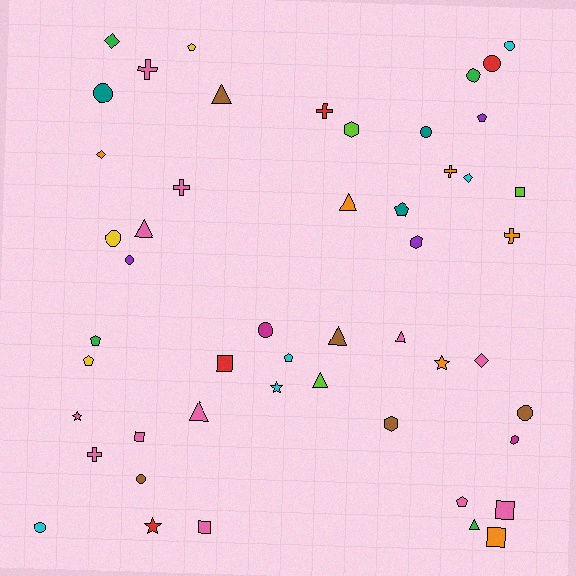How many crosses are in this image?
There are 6 crosses.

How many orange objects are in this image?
There are 6 orange objects.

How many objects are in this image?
There are 50 objects.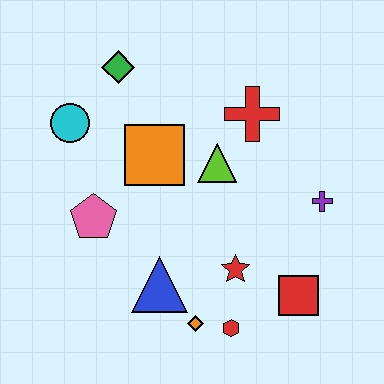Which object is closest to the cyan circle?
The green diamond is closest to the cyan circle.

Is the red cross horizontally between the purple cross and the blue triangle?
Yes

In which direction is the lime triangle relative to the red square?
The lime triangle is above the red square.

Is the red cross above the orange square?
Yes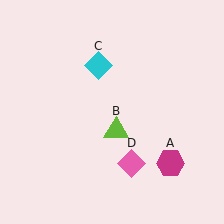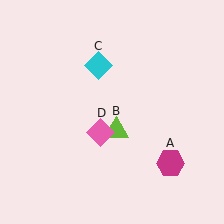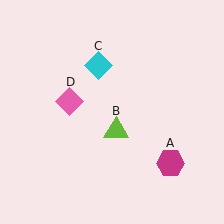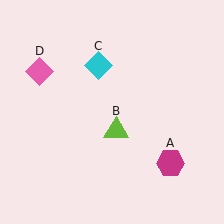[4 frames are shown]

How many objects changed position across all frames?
1 object changed position: pink diamond (object D).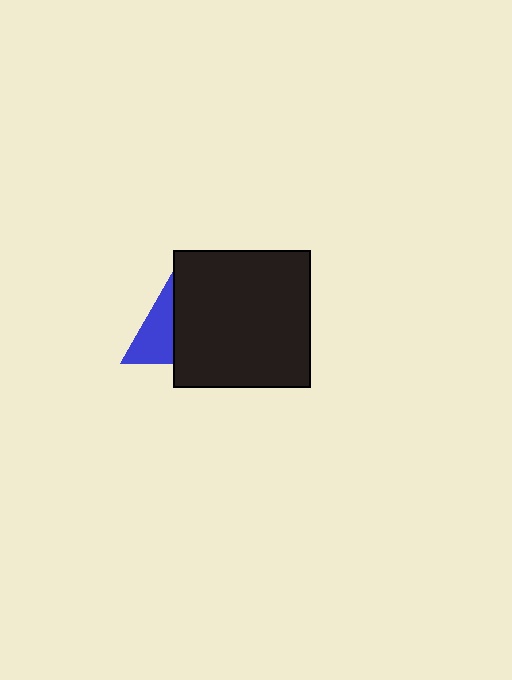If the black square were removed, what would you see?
You would see the complete blue triangle.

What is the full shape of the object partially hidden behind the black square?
The partially hidden object is a blue triangle.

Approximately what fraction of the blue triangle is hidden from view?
Roughly 54% of the blue triangle is hidden behind the black square.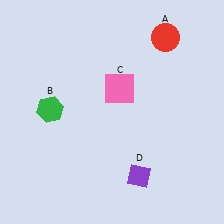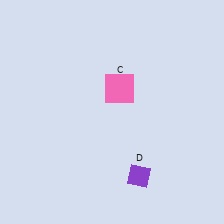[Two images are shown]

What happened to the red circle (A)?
The red circle (A) was removed in Image 2. It was in the top-right area of Image 1.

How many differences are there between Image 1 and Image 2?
There are 2 differences between the two images.